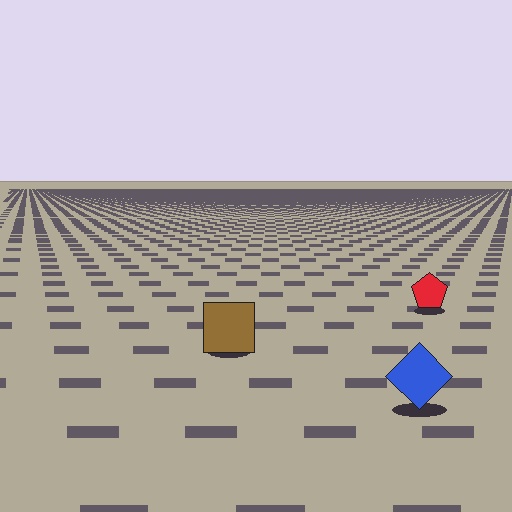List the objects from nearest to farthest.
From nearest to farthest: the blue diamond, the brown square, the red pentagon.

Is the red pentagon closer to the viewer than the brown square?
No. The brown square is closer — you can tell from the texture gradient: the ground texture is coarser near it.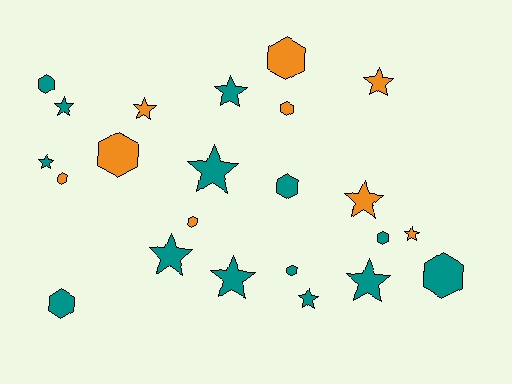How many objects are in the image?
There are 23 objects.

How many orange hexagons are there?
There are 5 orange hexagons.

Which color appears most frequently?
Teal, with 14 objects.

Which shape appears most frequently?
Star, with 12 objects.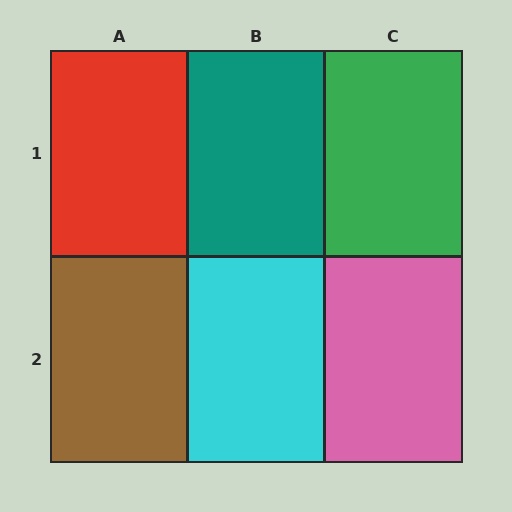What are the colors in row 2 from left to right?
Brown, cyan, pink.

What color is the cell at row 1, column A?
Red.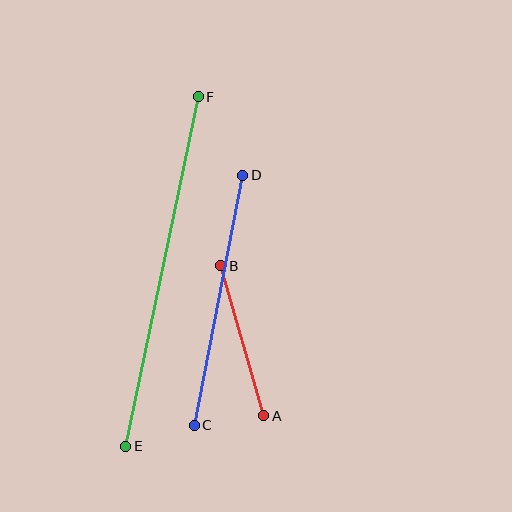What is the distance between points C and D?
The distance is approximately 255 pixels.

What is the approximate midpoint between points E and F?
The midpoint is at approximately (162, 271) pixels.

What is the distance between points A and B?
The distance is approximately 156 pixels.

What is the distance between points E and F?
The distance is approximately 357 pixels.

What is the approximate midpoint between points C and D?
The midpoint is at approximately (218, 300) pixels.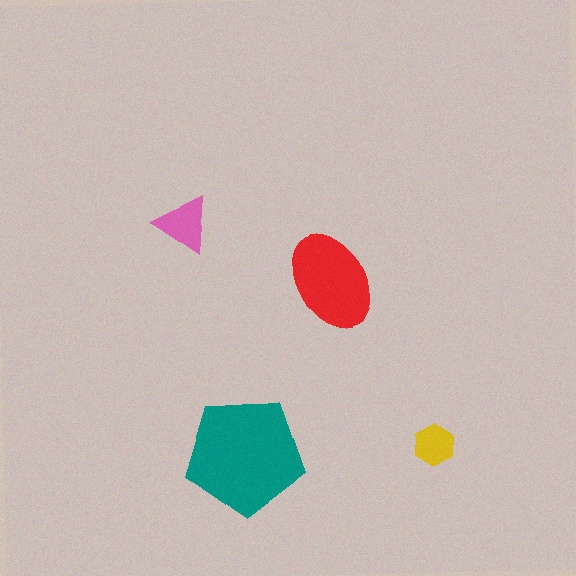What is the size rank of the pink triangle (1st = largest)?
3rd.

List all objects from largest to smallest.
The teal pentagon, the red ellipse, the pink triangle, the yellow hexagon.